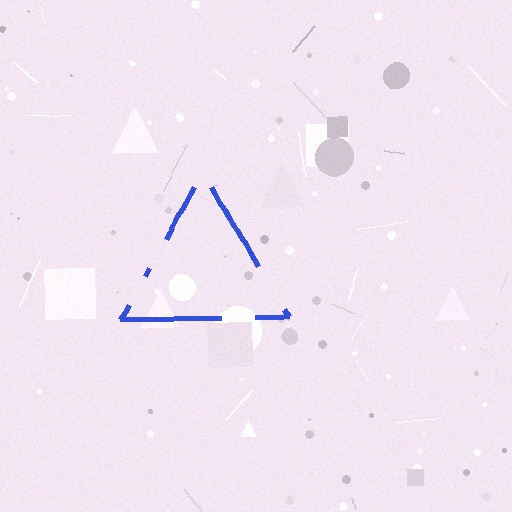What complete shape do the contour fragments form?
The contour fragments form a triangle.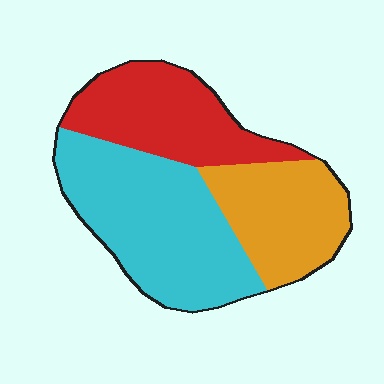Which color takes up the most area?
Cyan, at roughly 45%.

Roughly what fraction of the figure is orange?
Orange takes up about one quarter (1/4) of the figure.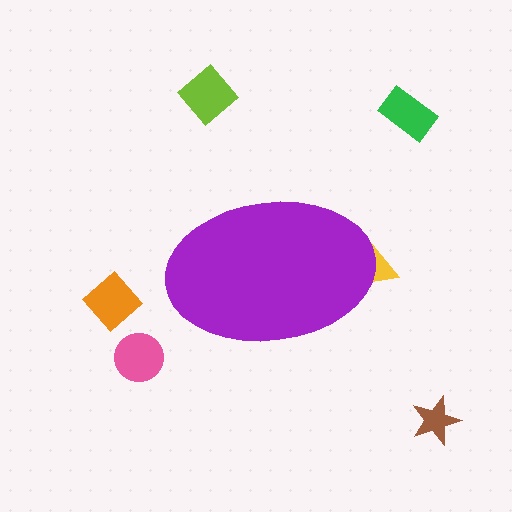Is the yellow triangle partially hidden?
Yes, the yellow triangle is partially hidden behind the purple ellipse.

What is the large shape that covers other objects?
A purple ellipse.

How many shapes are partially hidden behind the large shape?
1 shape is partially hidden.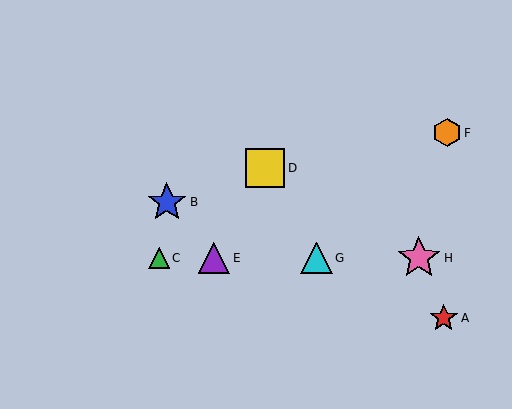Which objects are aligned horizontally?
Objects C, E, G, H are aligned horizontally.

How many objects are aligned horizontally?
4 objects (C, E, G, H) are aligned horizontally.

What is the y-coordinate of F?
Object F is at y≈133.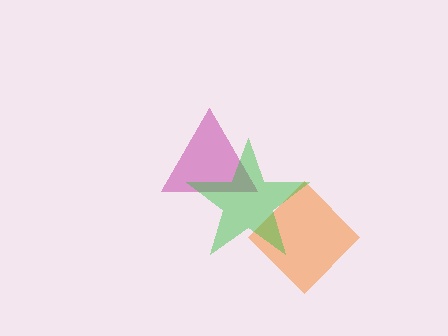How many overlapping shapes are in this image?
There are 3 overlapping shapes in the image.